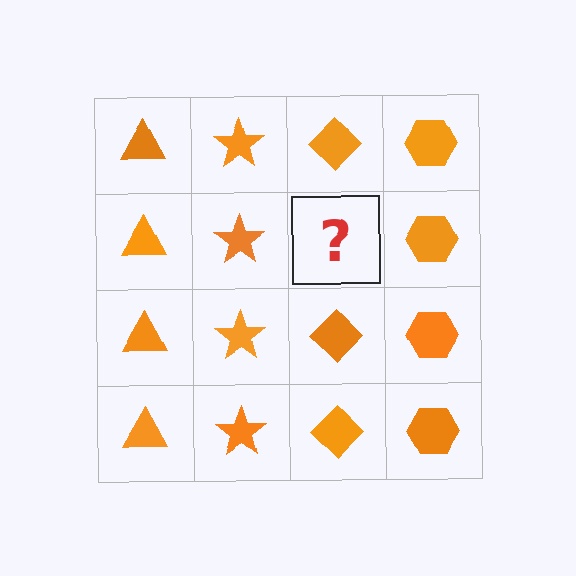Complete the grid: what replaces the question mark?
The question mark should be replaced with an orange diamond.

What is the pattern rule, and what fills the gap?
The rule is that each column has a consistent shape. The gap should be filled with an orange diamond.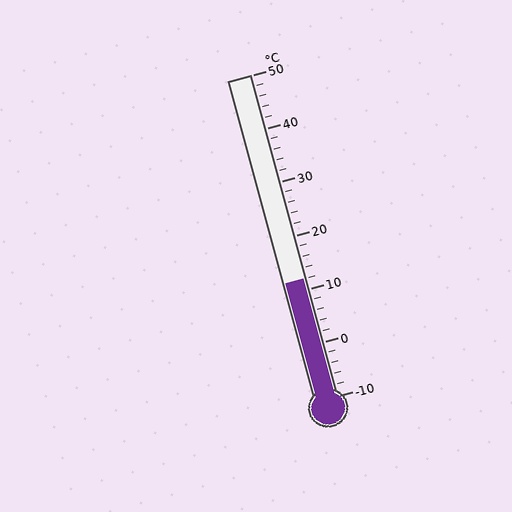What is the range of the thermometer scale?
The thermometer scale ranges from -10°C to 50°C.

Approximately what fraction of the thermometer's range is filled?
The thermometer is filled to approximately 35% of its range.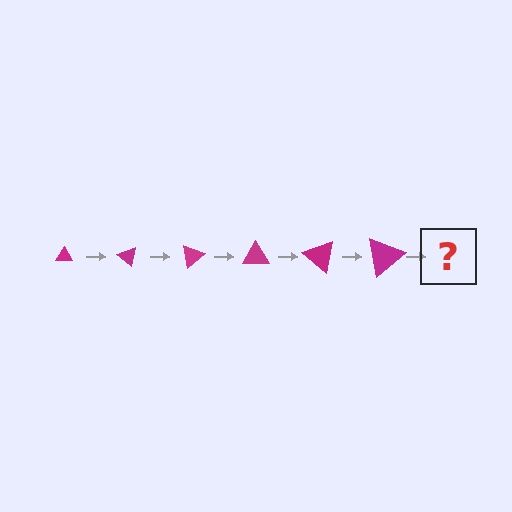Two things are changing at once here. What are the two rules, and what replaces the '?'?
The two rules are that the triangle grows larger each step and it rotates 40 degrees each step. The '?' should be a triangle, larger than the previous one and rotated 240 degrees from the start.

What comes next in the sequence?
The next element should be a triangle, larger than the previous one and rotated 240 degrees from the start.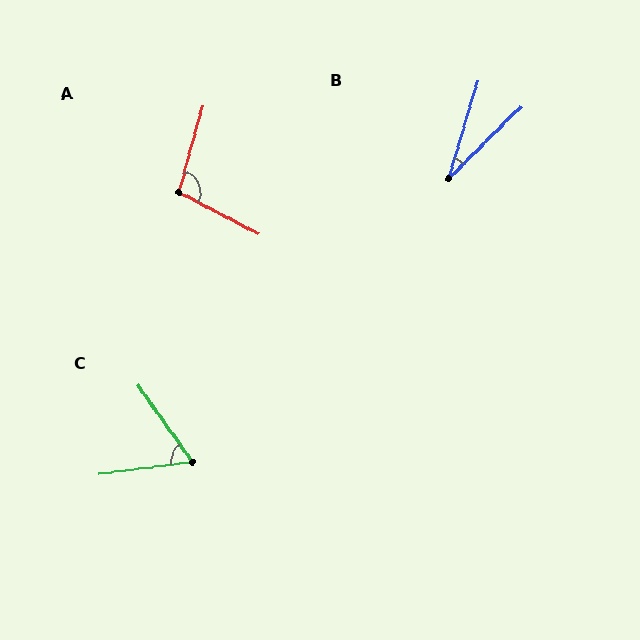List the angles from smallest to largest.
B (29°), C (62°), A (101°).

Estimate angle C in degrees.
Approximately 62 degrees.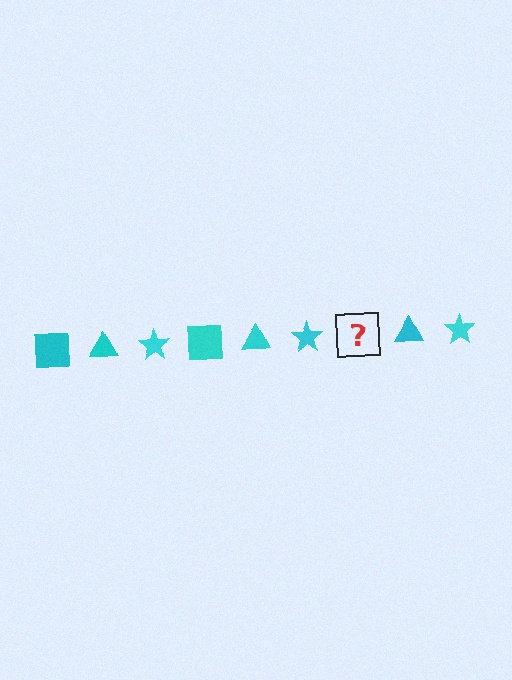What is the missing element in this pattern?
The missing element is a cyan square.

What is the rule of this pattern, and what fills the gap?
The rule is that the pattern cycles through square, triangle, star shapes in cyan. The gap should be filled with a cyan square.